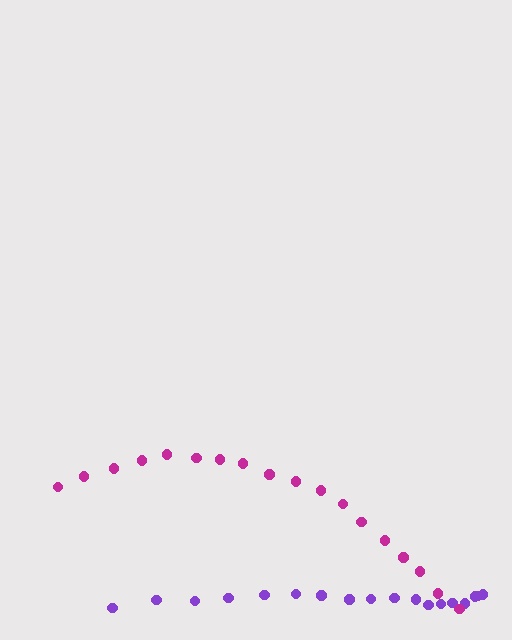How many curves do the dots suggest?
There are 2 distinct paths.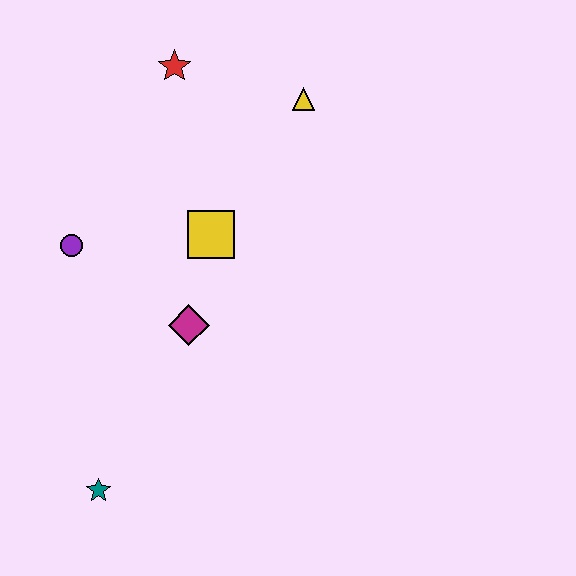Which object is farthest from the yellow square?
The teal star is farthest from the yellow square.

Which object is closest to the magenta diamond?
The yellow square is closest to the magenta diamond.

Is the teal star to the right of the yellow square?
No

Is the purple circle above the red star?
No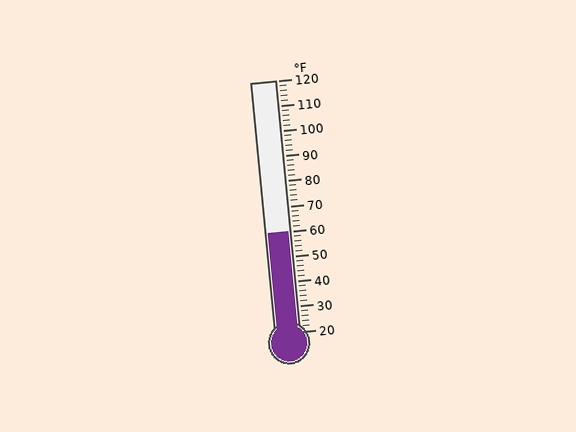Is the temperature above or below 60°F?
The temperature is at 60°F.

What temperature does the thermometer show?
The thermometer shows approximately 60°F.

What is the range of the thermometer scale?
The thermometer scale ranges from 20°F to 120°F.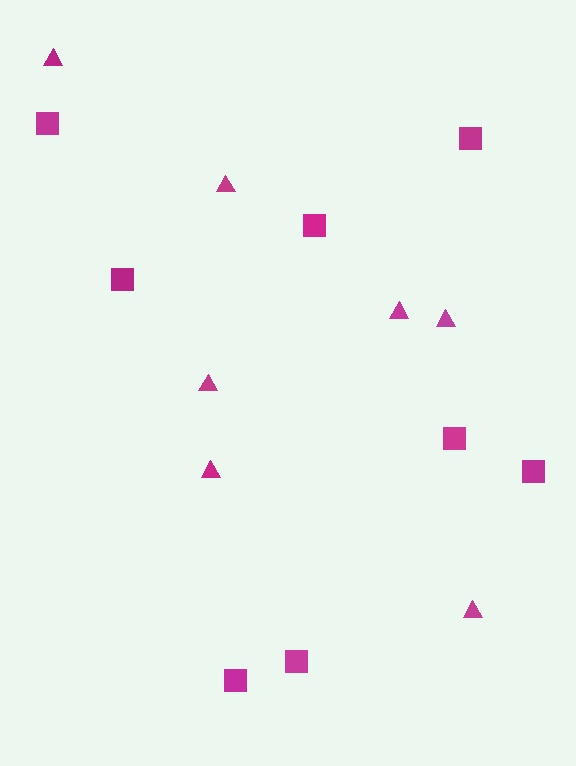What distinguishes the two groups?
There are 2 groups: one group of triangles (7) and one group of squares (8).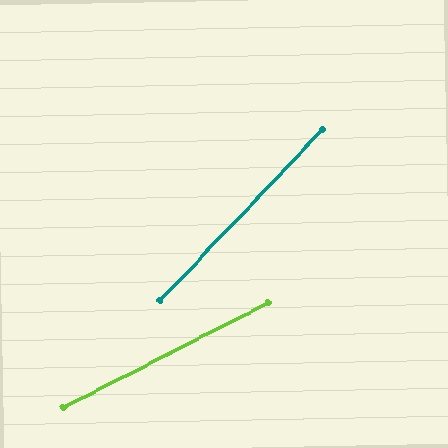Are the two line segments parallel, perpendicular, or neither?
Neither parallel nor perpendicular — they differ by about 19°.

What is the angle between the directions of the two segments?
Approximately 19 degrees.